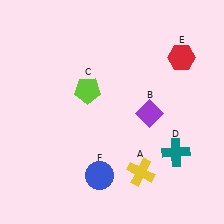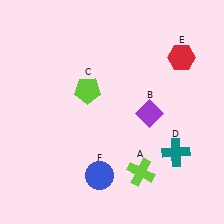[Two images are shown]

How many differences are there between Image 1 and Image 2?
There is 1 difference between the two images.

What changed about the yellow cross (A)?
In Image 1, A is yellow. In Image 2, it changed to lime.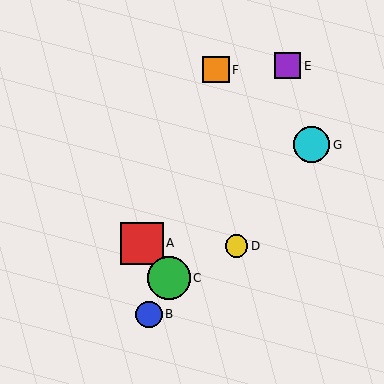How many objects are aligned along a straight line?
3 objects (B, C, E) are aligned along a straight line.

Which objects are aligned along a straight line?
Objects B, C, E are aligned along a straight line.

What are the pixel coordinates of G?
Object G is at (312, 145).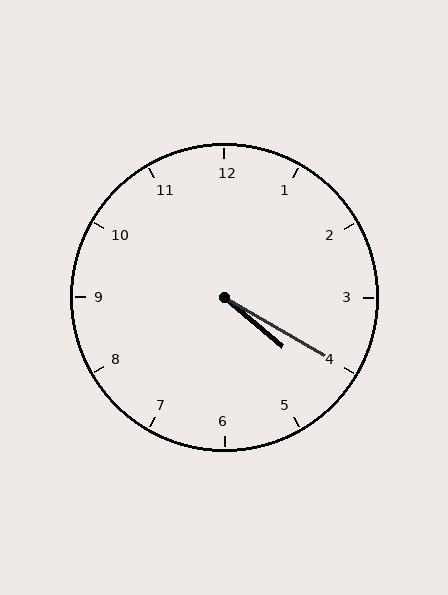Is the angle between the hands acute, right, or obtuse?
It is acute.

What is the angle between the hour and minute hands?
Approximately 10 degrees.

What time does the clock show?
4:20.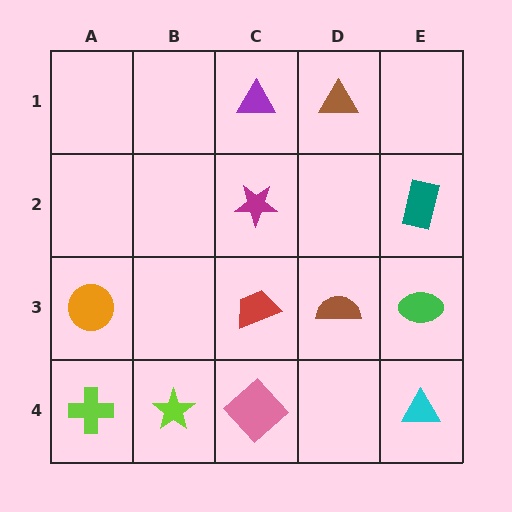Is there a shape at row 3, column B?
No, that cell is empty.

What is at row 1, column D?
A brown triangle.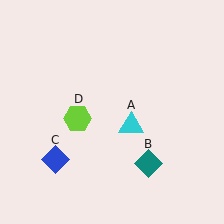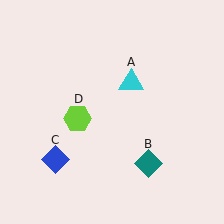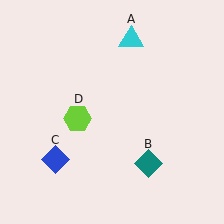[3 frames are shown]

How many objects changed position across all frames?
1 object changed position: cyan triangle (object A).